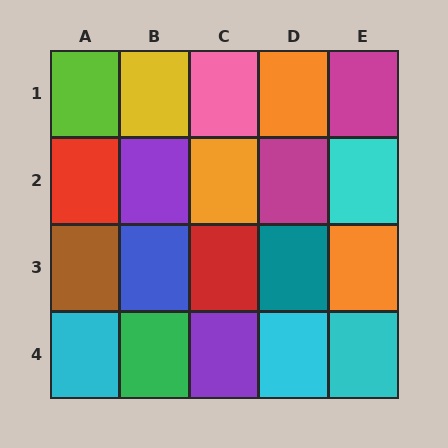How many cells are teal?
1 cell is teal.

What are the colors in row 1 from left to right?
Lime, yellow, pink, orange, magenta.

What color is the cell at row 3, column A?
Brown.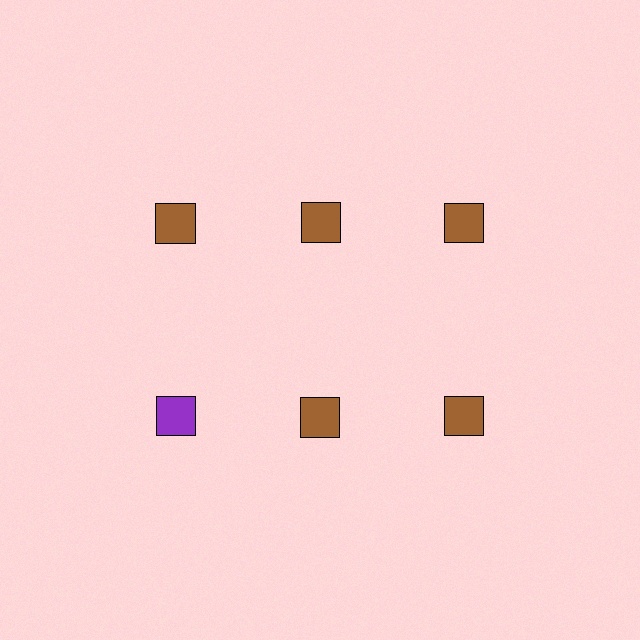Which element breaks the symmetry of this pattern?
The purple square in the second row, leftmost column breaks the symmetry. All other shapes are brown squares.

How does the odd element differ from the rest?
It has a different color: purple instead of brown.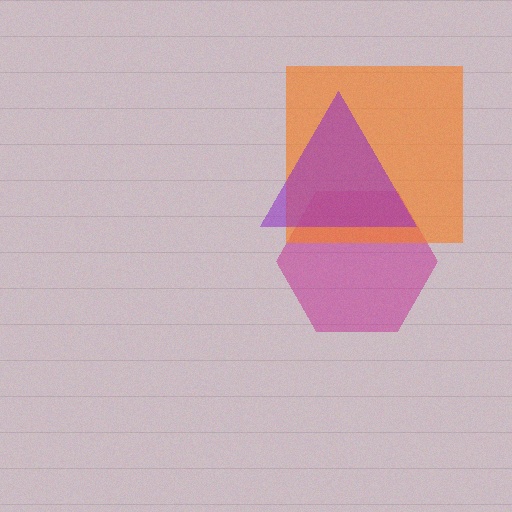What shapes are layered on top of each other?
The layered shapes are: a magenta hexagon, an orange square, a purple triangle.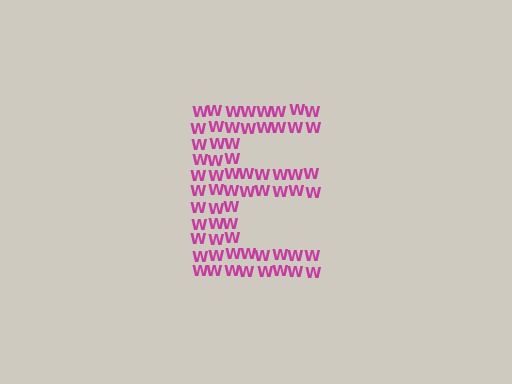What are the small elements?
The small elements are letter W's.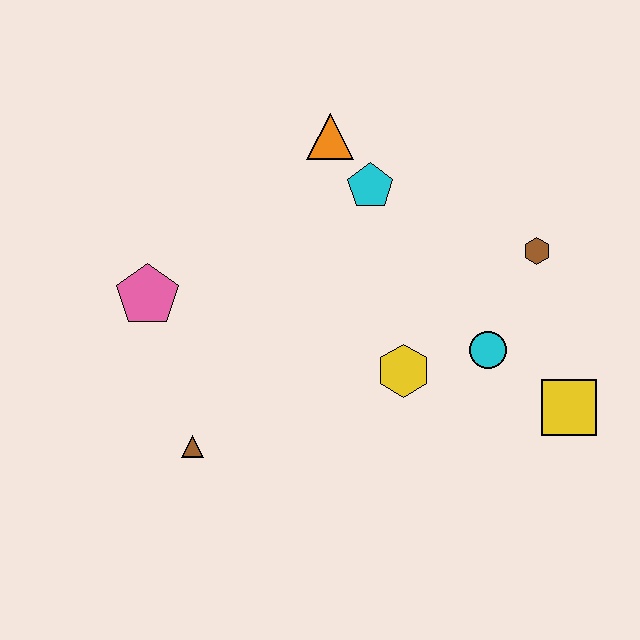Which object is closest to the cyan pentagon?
The orange triangle is closest to the cyan pentagon.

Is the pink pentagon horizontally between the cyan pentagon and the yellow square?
No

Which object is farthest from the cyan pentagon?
The brown triangle is farthest from the cyan pentagon.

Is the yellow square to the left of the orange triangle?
No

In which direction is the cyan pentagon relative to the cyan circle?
The cyan pentagon is above the cyan circle.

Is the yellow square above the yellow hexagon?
No